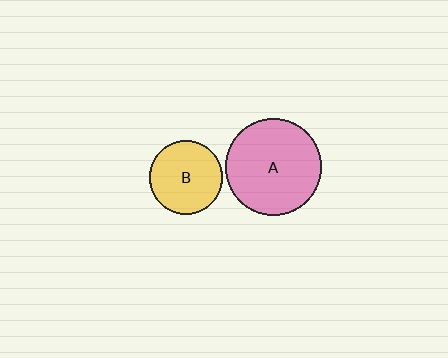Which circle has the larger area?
Circle A (pink).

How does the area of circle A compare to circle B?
Approximately 1.7 times.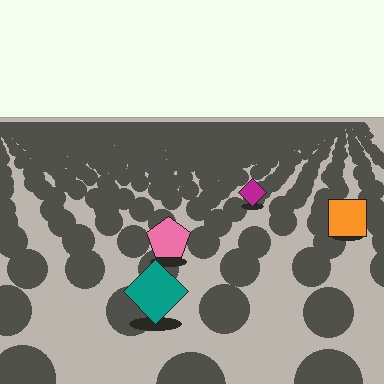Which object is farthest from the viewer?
The magenta diamond is farthest from the viewer. It appears smaller and the ground texture around it is denser.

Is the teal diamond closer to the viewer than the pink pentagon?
Yes. The teal diamond is closer — you can tell from the texture gradient: the ground texture is coarser near it.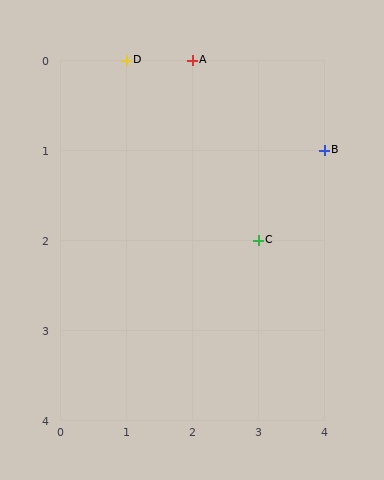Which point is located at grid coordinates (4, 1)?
Point B is at (4, 1).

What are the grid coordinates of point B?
Point B is at grid coordinates (4, 1).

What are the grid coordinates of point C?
Point C is at grid coordinates (3, 2).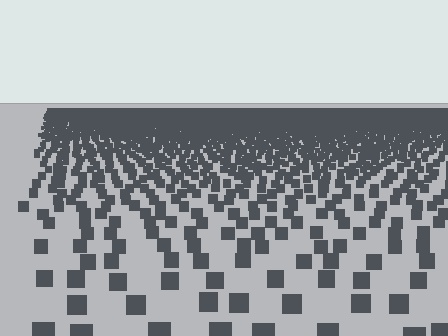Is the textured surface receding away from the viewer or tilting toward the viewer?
The surface is receding away from the viewer. Texture elements get smaller and denser toward the top.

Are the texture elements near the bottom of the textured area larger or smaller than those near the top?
Larger. Near the bottom, elements are closer to the viewer and appear at a bigger on-screen size.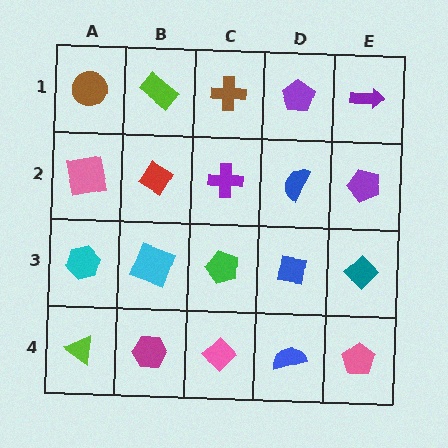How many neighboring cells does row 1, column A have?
2.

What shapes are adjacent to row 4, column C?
A green pentagon (row 3, column C), a magenta hexagon (row 4, column B), a blue semicircle (row 4, column D).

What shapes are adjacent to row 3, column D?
A blue semicircle (row 2, column D), a blue semicircle (row 4, column D), a green pentagon (row 3, column C), a teal diamond (row 3, column E).